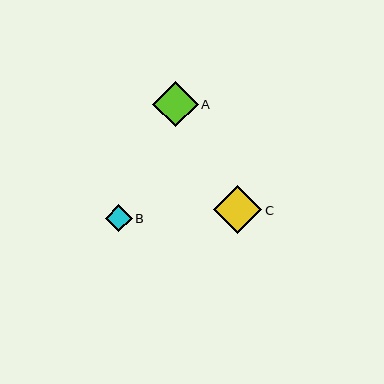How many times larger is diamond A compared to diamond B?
Diamond A is approximately 1.7 times the size of diamond B.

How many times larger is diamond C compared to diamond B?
Diamond C is approximately 1.8 times the size of diamond B.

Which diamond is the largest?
Diamond C is the largest with a size of approximately 48 pixels.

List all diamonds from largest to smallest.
From largest to smallest: C, A, B.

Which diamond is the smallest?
Diamond B is the smallest with a size of approximately 27 pixels.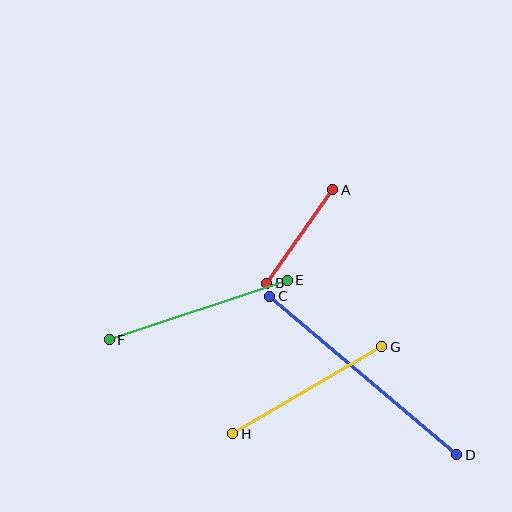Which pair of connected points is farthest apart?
Points C and D are farthest apart.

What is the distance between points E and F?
The distance is approximately 188 pixels.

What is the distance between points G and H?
The distance is approximately 172 pixels.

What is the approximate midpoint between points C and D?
The midpoint is at approximately (363, 376) pixels.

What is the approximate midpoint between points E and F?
The midpoint is at approximately (198, 310) pixels.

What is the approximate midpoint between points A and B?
The midpoint is at approximately (300, 237) pixels.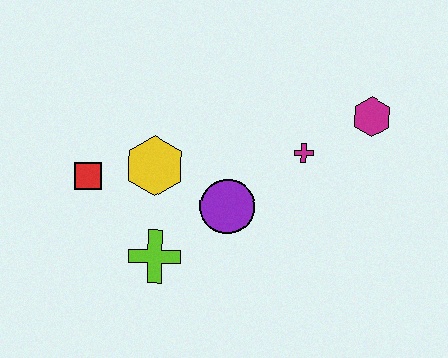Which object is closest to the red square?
The yellow hexagon is closest to the red square.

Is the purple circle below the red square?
Yes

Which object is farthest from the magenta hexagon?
The red square is farthest from the magenta hexagon.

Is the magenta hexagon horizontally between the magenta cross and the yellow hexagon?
No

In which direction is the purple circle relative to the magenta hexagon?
The purple circle is to the left of the magenta hexagon.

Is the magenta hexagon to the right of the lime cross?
Yes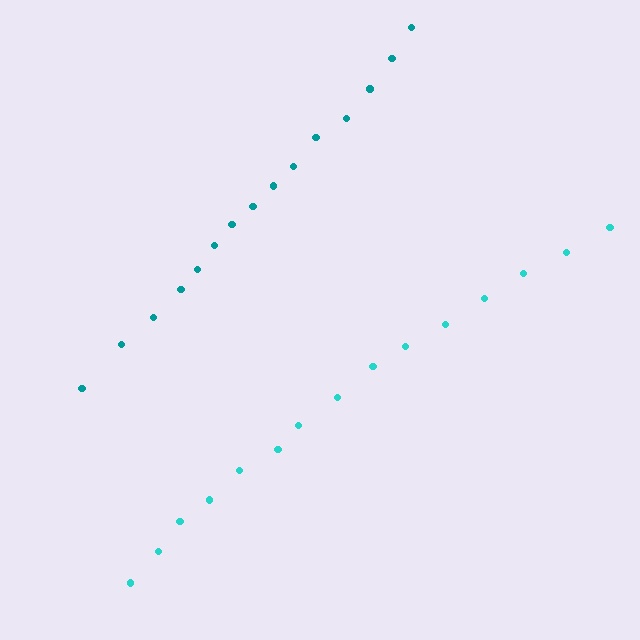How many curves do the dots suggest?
There are 2 distinct paths.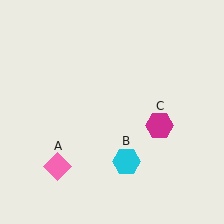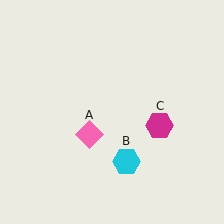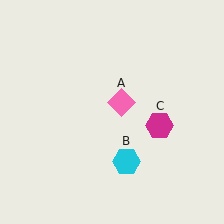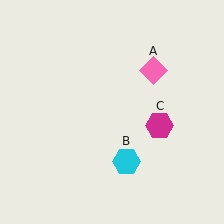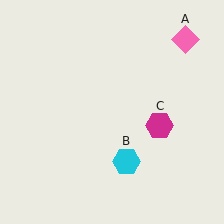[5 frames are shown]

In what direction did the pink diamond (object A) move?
The pink diamond (object A) moved up and to the right.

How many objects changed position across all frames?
1 object changed position: pink diamond (object A).